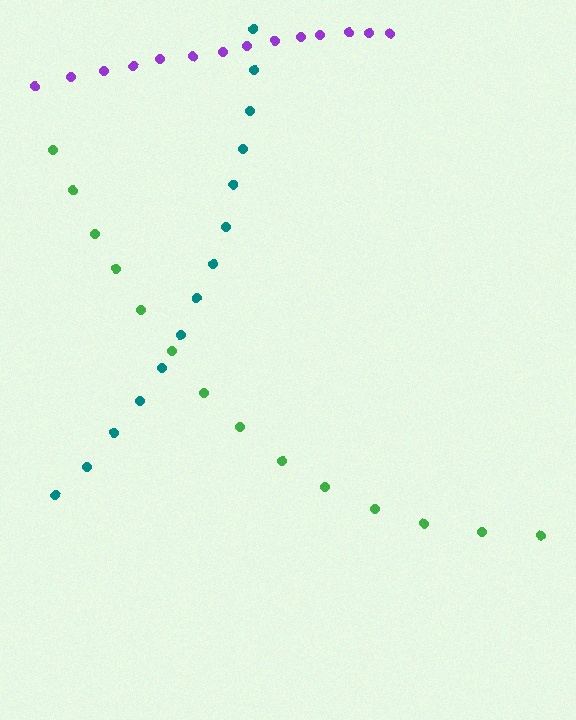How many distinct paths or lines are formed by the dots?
There are 3 distinct paths.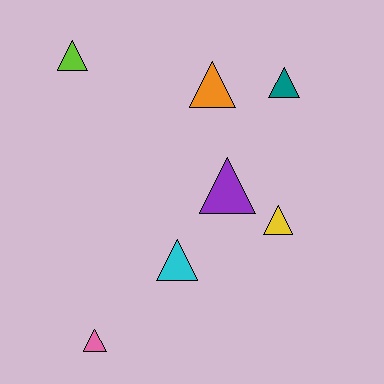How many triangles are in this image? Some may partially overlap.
There are 7 triangles.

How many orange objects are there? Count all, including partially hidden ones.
There is 1 orange object.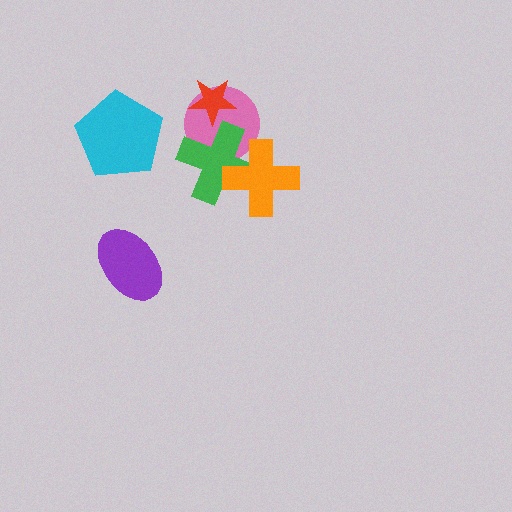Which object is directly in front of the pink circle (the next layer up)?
The green cross is directly in front of the pink circle.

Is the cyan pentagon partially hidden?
No, no other shape covers it.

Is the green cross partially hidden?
Yes, it is partially covered by another shape.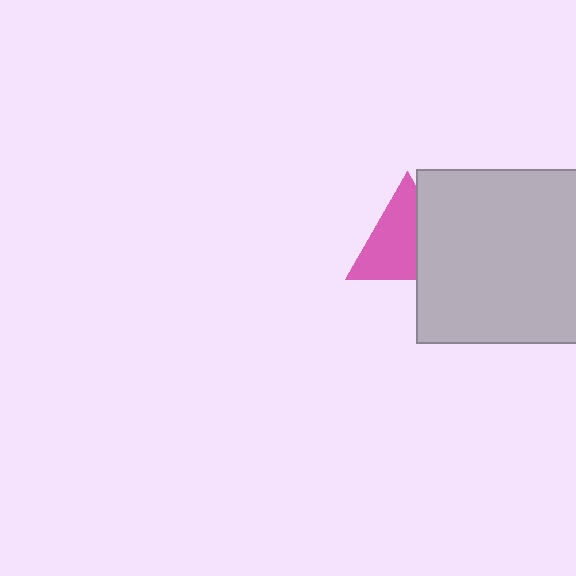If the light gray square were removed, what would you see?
You would see the complete pink triangle.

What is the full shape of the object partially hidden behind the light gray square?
The partially hidden object is a pink triangle.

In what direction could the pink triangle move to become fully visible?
The pink triangle could move left. That would shift it out from behind the light gray square entirely.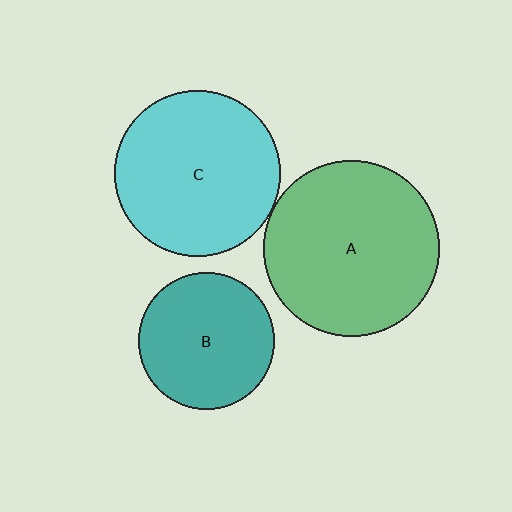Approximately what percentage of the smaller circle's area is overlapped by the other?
Approximately 5%.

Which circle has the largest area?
Circle A (green).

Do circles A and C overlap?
Yes.